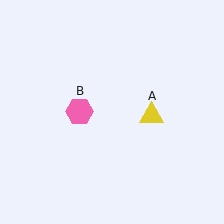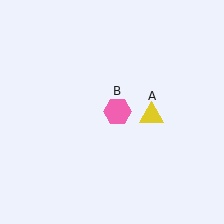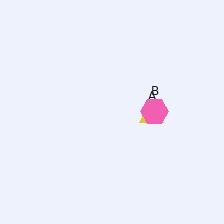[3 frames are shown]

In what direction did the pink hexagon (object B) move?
The pink hexagon (object B) moved right.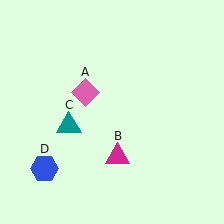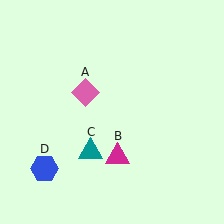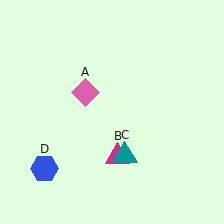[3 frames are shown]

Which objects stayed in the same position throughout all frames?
Pink diamond (object A) and magenta triangle (object B) and blue hexagon (object D) remained stationary.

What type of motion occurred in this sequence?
The teal triangle (object C) rotated counterclockwise around the center of the scene.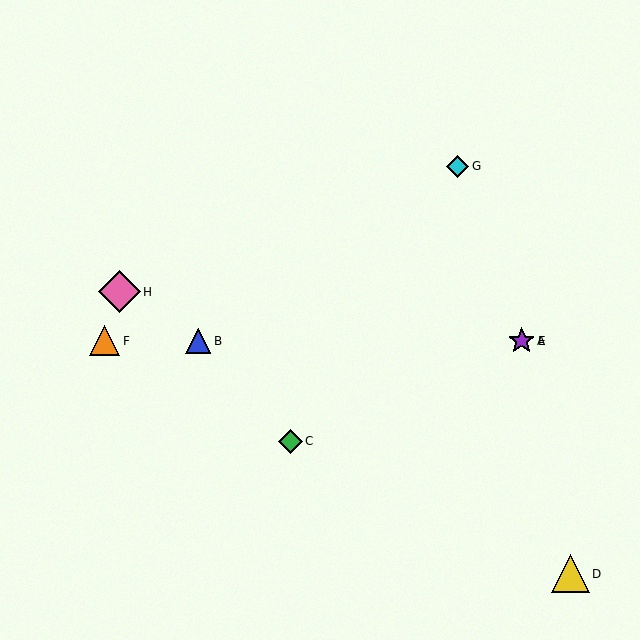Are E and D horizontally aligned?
No, E is at y≈341 and D is at y≈574.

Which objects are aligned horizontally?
Objects A, B, E, F are aligned horizontally.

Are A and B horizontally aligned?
Yes, both are at y≈341.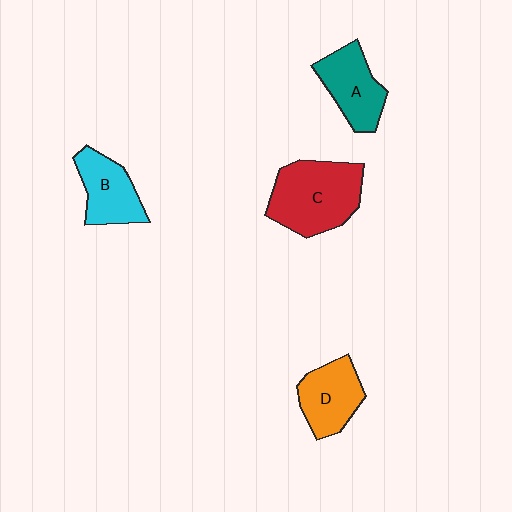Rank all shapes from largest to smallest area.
From largest to smallest: C (red), A (teal), D (orange), B (cyan).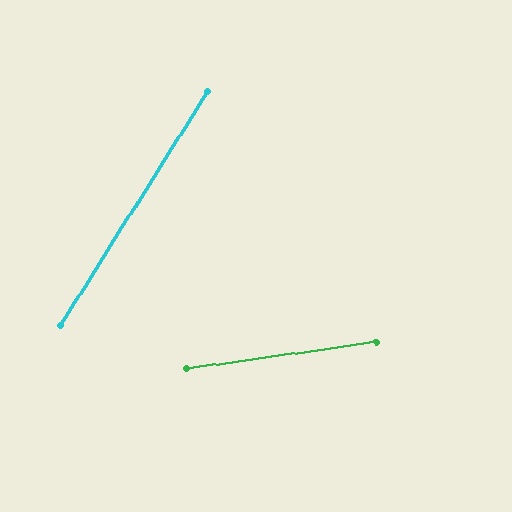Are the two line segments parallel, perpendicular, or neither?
Neither parallel nor perpendicular — they differ by about 49°.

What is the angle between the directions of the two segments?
Approximately 49 degrees.